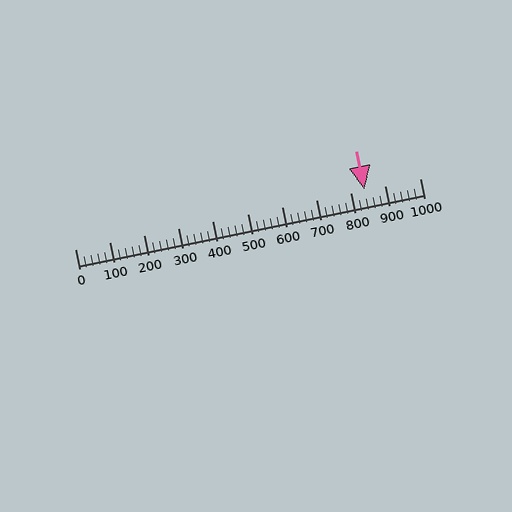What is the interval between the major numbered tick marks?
The major tick marks are spaced 100 units apart.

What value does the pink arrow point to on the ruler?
The pink arrow points to approximately 840.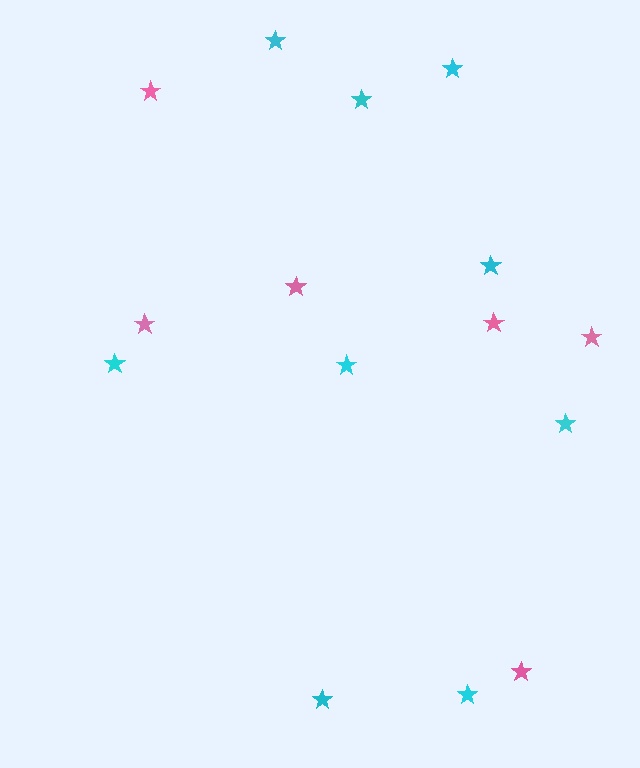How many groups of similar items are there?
There are 2 groups: one group of cyan stars (9) and one group of pink stars (6).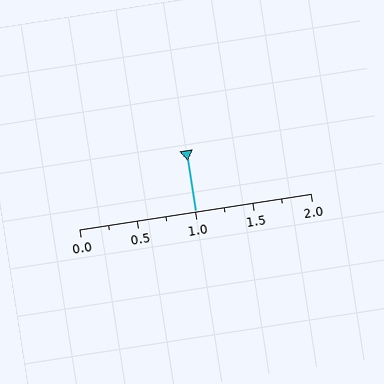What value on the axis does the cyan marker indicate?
The marker indicates approximately 1.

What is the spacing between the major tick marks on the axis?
The major ticks are spaced 0.5 apart.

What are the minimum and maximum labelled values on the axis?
The axis runs from 0.0 to 2.0.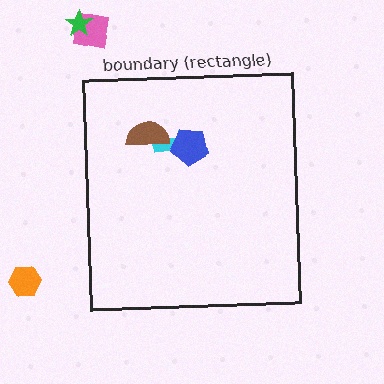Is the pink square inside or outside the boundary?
Outside.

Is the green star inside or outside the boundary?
Outside.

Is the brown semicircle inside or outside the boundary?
Inside.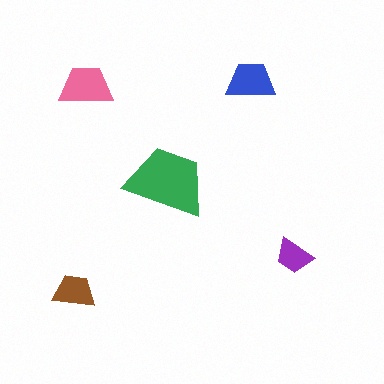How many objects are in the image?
There are 5 objects in the image.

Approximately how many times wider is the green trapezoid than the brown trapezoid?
About 2 times wider.